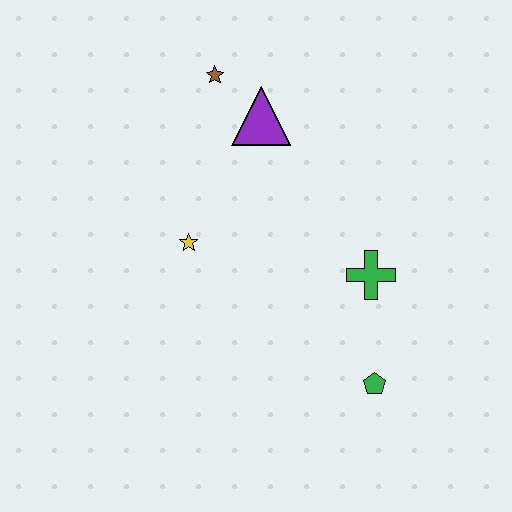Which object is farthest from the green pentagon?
The brown star is farthest from the green pentagon.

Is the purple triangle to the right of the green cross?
No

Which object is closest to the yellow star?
The purple triangle is closest to the yellow star.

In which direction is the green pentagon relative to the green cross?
The green pentagon is below the green cross.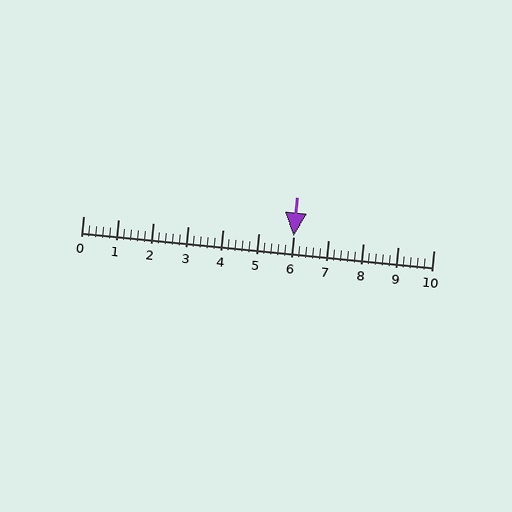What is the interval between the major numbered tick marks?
The major tick marks are spaced 1 units apart.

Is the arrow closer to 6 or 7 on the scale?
The arrow is closer to 6.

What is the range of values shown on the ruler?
The ruler shows values from 0 to 10.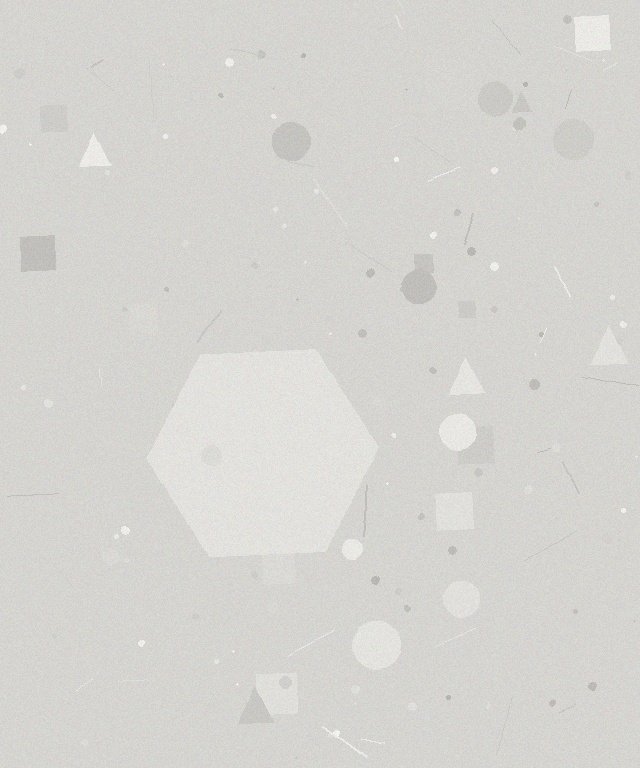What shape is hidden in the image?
A hexagon is hidden in the image.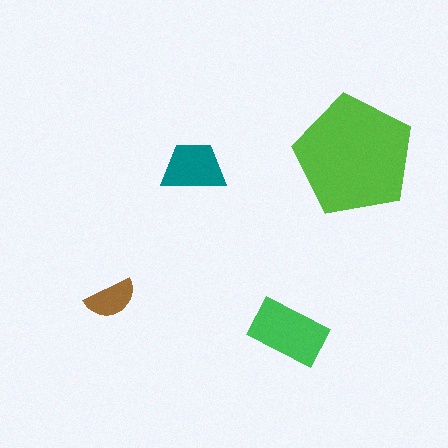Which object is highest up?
The lime pentagon is topmost.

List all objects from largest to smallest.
The lime pentagon, the green rectangle, the teal trapezoid, the brown semicircle.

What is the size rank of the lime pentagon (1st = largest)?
1st.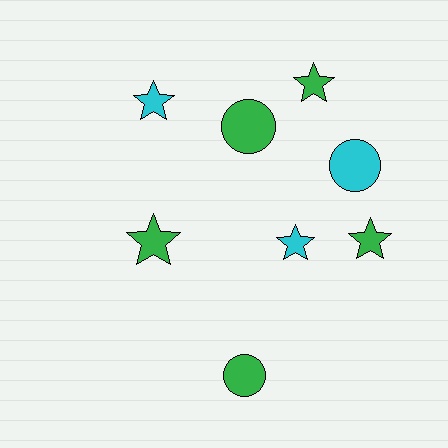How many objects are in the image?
There are 8 objects.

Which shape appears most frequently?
Star, with 5 objects.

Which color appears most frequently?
Green, with 5 objects.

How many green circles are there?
There are 2 green circles.